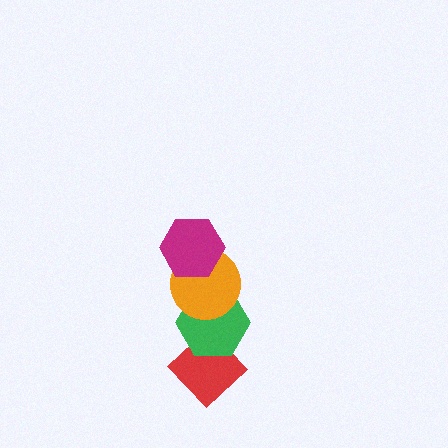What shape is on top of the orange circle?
The magenta hexagon is on top of the orange circle.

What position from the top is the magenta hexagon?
The magenta hexagon is 1st from the top.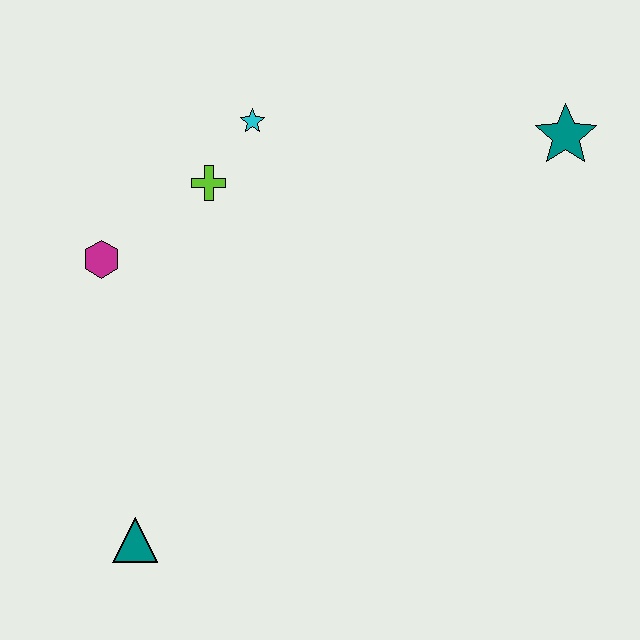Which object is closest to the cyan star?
The lime cross is closest to the cyan star.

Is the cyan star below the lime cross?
No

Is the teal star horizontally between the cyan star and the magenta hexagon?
No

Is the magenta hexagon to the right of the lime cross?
No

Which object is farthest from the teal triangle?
The teal star is farthest from the teal triangle.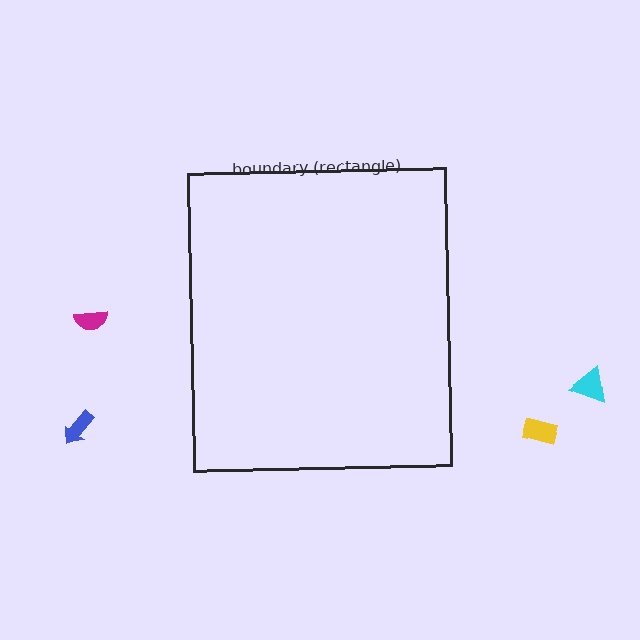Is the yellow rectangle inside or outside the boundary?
Outside.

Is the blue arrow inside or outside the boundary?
Outside.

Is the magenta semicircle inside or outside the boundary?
Outside.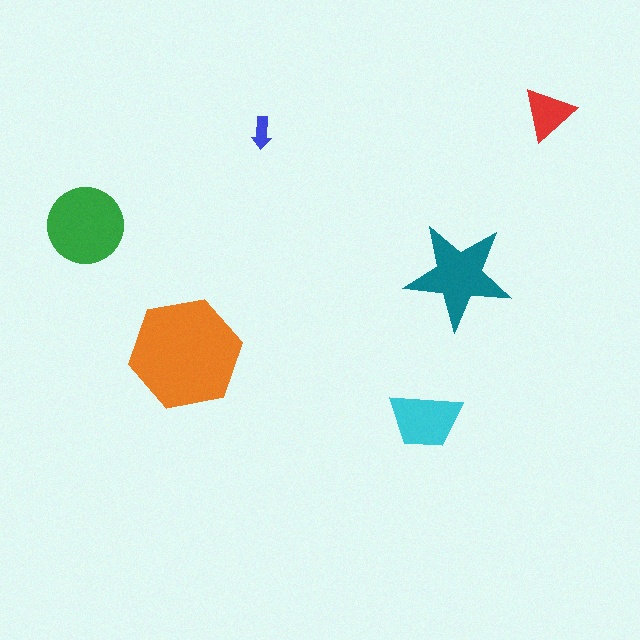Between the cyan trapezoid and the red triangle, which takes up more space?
The cyan trapezoid.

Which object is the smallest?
The blue arrow.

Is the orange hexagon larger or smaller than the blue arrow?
Larger.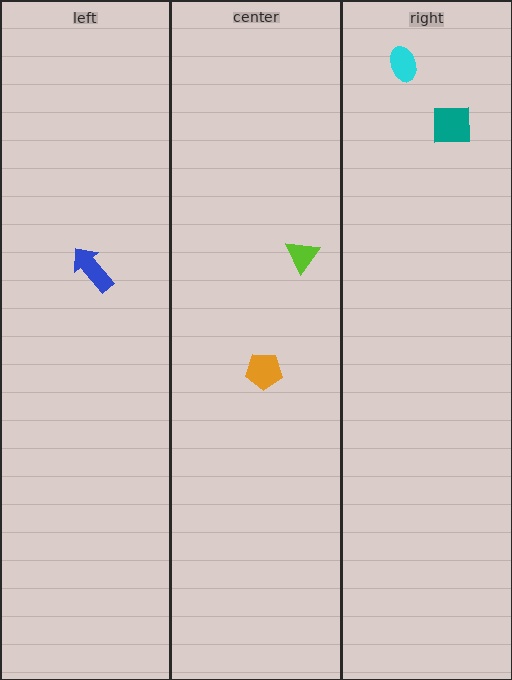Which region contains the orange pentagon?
The center region.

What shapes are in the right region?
The cyan ellipse, the teal square.